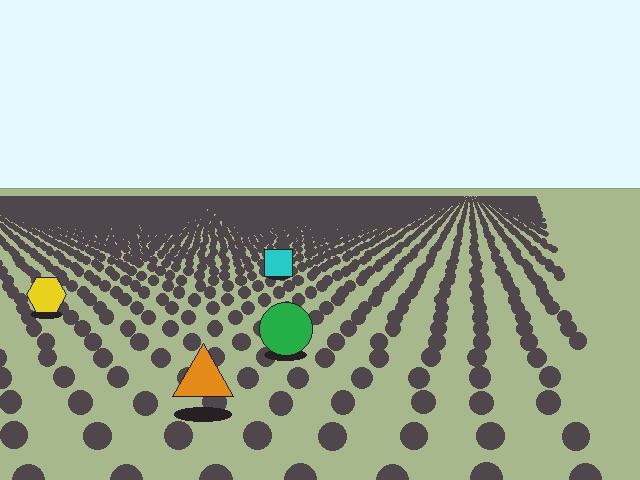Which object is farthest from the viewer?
The cyan square is farthest from the viewer. It appears smaller and the ground texture around it is denser.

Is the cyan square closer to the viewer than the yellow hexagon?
No. The yellow hexagon is closer — you can tell from the texture gradient: the ground texture is coarser near it.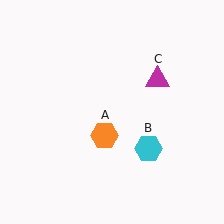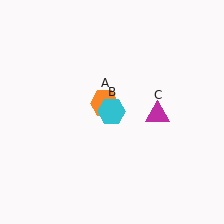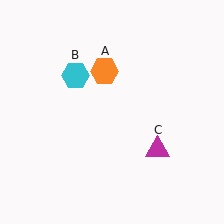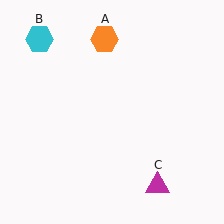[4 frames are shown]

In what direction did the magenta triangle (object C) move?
The magenta triangle (object C) moved down.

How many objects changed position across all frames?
3 objects changed position: orange hexagon (object A), cyan hexagon (object B), magenta triangle (object C).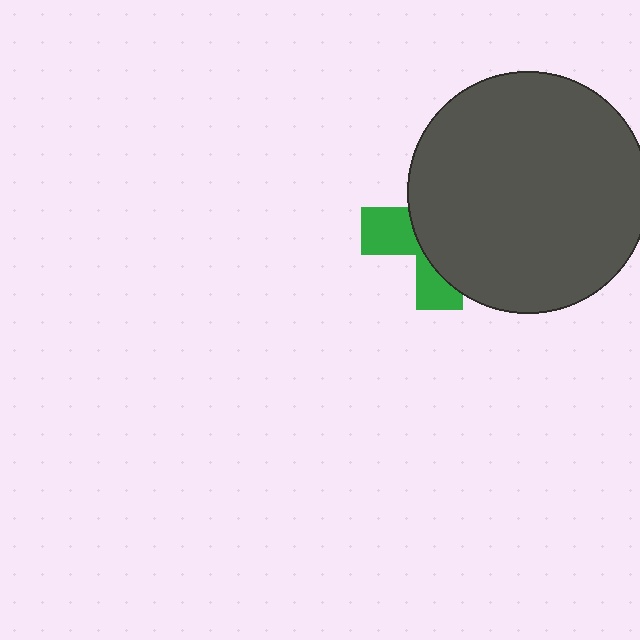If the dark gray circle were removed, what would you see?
You would see the complete green cross.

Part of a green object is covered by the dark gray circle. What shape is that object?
It is a cross.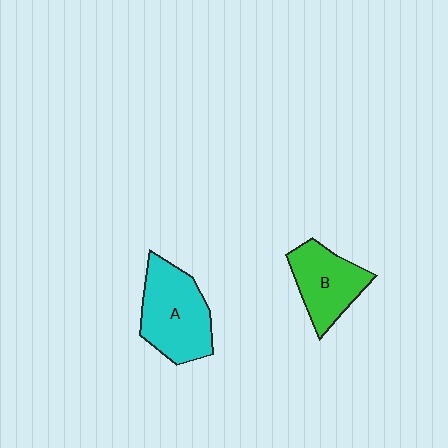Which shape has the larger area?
Shape A (cyan).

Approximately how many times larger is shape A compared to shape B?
Approximately 1.3 times.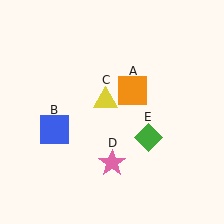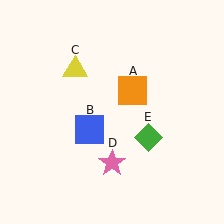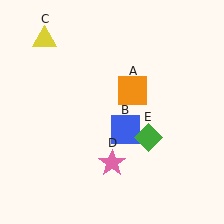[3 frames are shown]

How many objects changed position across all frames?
2 objects changed position: blue square (object B), yellow triangle (object C).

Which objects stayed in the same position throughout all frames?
Orange square (object A) and pink star (object D) and green diamond (object E) remained stationary.